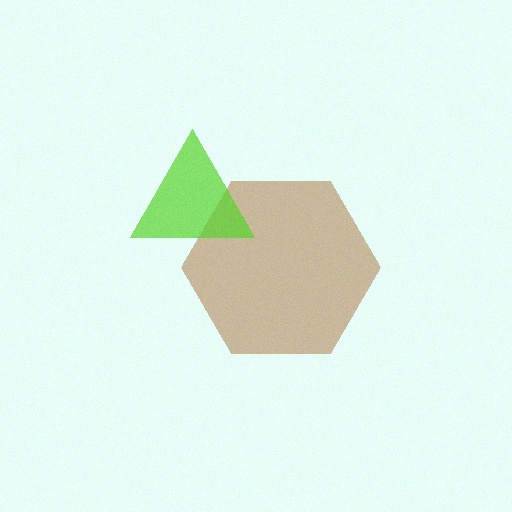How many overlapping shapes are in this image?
There are 2 overlapping shapes in the image.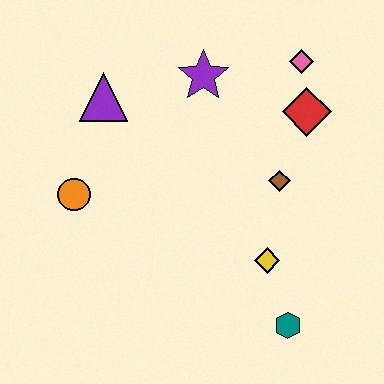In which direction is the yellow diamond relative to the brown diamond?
The yellow diamond is below the brown diamond.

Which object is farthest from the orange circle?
The pink diamond is farthest from the orange circle.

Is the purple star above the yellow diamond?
Yes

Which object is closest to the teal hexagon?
The yellow diamond is closest to the teal hexagon.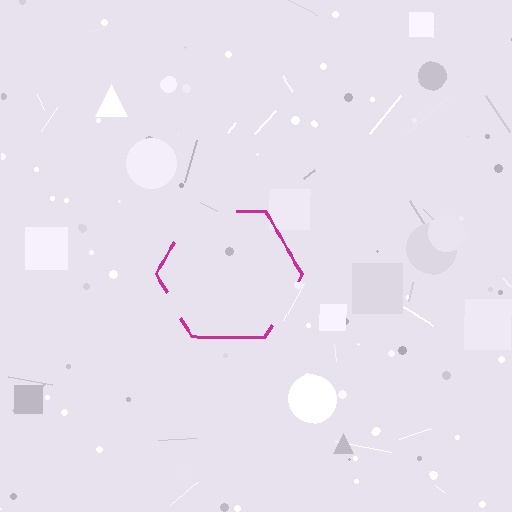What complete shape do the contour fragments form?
The contour fragments form a hexagon.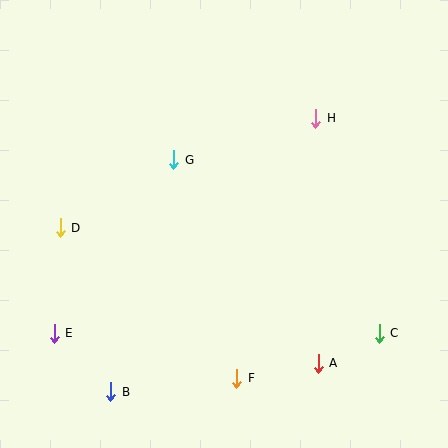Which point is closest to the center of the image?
Point G at (174, 160) is closest to the center.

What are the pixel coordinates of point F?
Point F is at (237, 378).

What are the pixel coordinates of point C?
Point C is at (379, 333).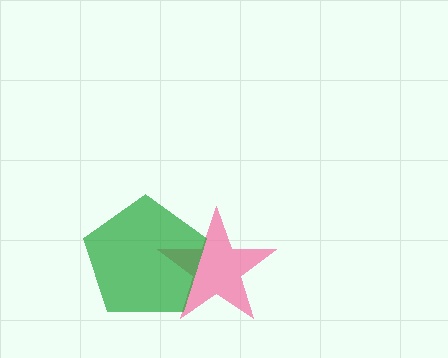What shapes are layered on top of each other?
The layered shapes are: a pink star, a green pentagon.